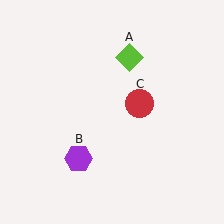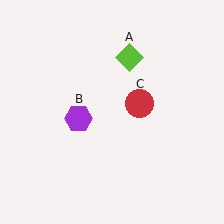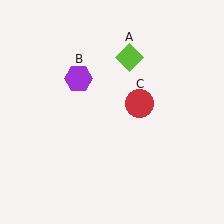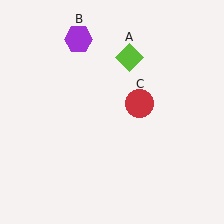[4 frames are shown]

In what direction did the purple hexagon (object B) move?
The purple hexagon (object B) moved up.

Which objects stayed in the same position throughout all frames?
Lime diamond (object A) and red circle (object C) remained stationary.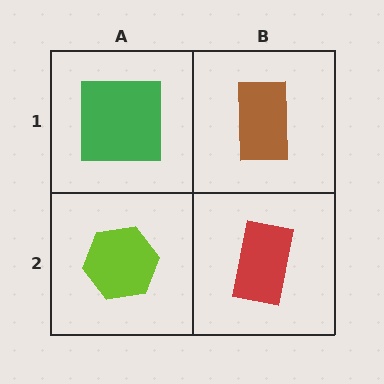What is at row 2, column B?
A red rectangle.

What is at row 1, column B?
A brown rectangle.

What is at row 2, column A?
A lime hexagon.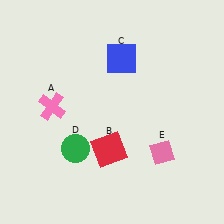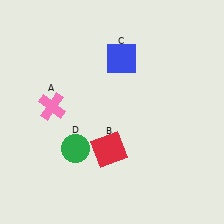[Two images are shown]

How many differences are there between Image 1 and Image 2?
There is 1 difference between the two images.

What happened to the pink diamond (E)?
The pink diamond (E) was removed in Image 2. It was in the bottom-right area of Image 1.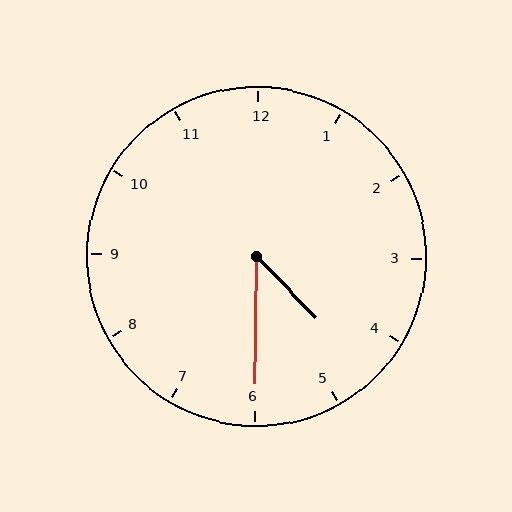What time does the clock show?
4:30.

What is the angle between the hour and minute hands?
Approximately 45 degrees.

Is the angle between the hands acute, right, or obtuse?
It is acute.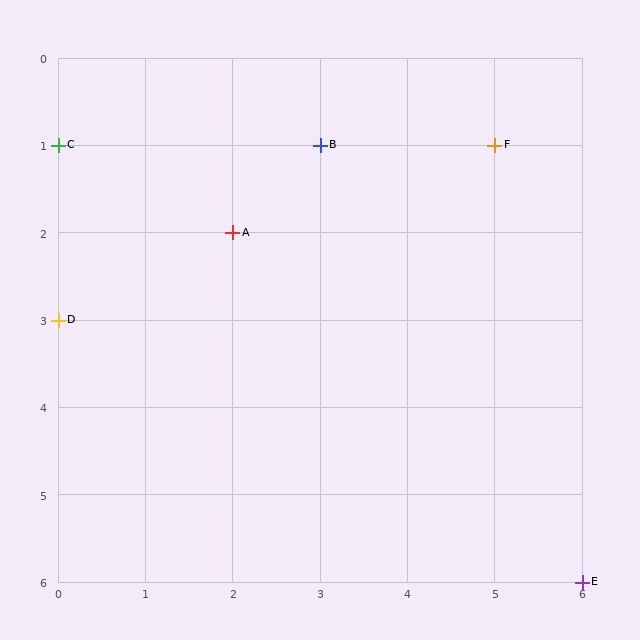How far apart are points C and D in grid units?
Points C and D are 2 rows apart.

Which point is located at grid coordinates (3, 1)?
Point B is at (3, 1).